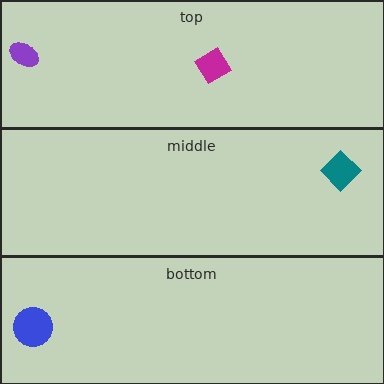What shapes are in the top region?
The purple ellipse, the magenta diamond.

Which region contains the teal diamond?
The middle region.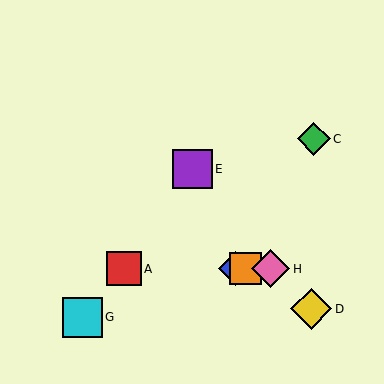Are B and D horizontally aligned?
No, B is at y≈269 and D is at y≈309.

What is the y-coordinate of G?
Object G is at y≈317.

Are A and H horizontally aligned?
Yes, both are at y≈269.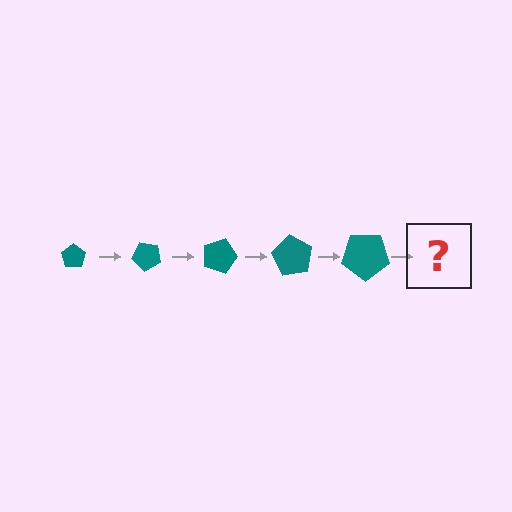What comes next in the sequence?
The next element should be a pentagon, larger than the previous one and rotated 225 degrees from the start.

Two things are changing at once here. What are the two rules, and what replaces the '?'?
The two rules are that the pentagon grows larger each step and it rotates 45 degrees each step. The '?' should be a pentagon, larger than the previous one and rotated 225 degrees from the start.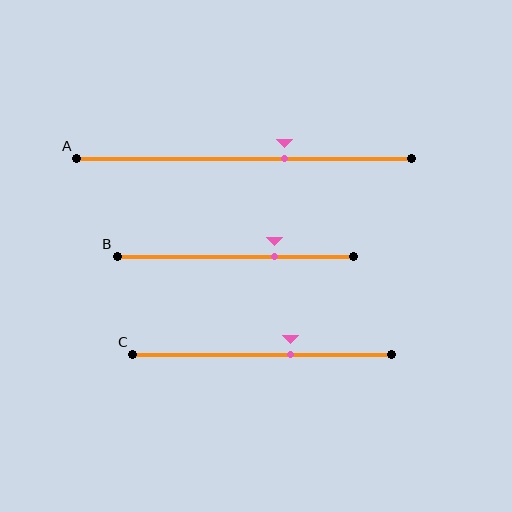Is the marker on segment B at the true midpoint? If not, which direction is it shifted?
No, the marker on segment B is shifted to the right by about 17% of the segment length.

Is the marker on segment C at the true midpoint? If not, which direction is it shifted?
No, the marker on segment C is shifted to the right by about 11% of the segment length.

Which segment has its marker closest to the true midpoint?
Segment C has its marker closest to the true midpoint.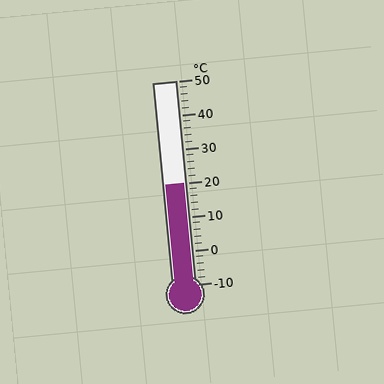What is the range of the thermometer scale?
The thermometer scale ranges from -10°C to 50°C.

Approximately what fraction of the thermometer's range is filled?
The thermometer is filled to approximately 50% of its range.